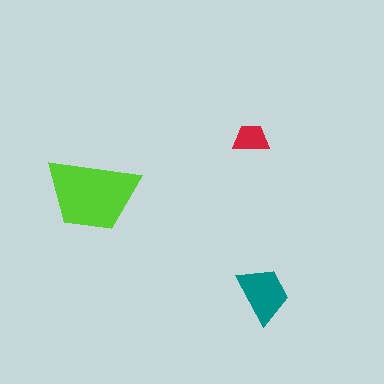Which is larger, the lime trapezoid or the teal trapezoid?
The lime one.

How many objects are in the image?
There are 3 objects in the image.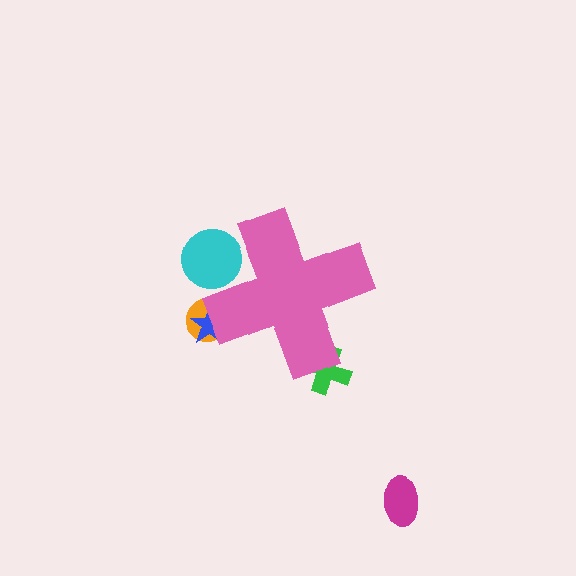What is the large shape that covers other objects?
A pink cross.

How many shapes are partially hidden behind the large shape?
4 shapes are partially hidden.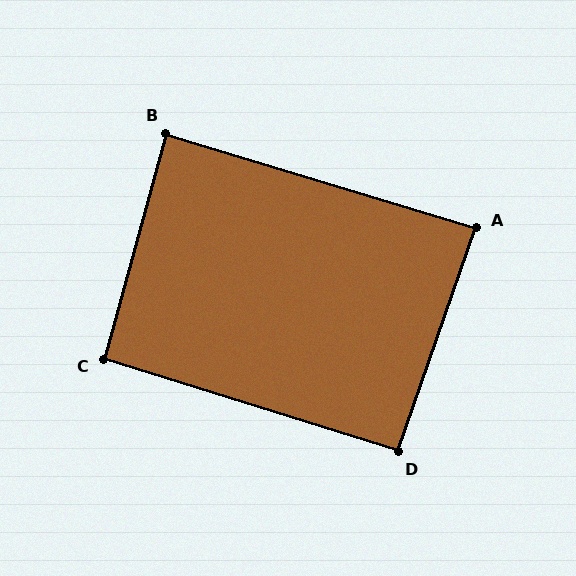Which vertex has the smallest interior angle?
A, at approximately 88 degrees.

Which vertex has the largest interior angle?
C, at approximately 92 degrees.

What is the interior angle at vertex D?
Approximately 92 degrees (approximately right).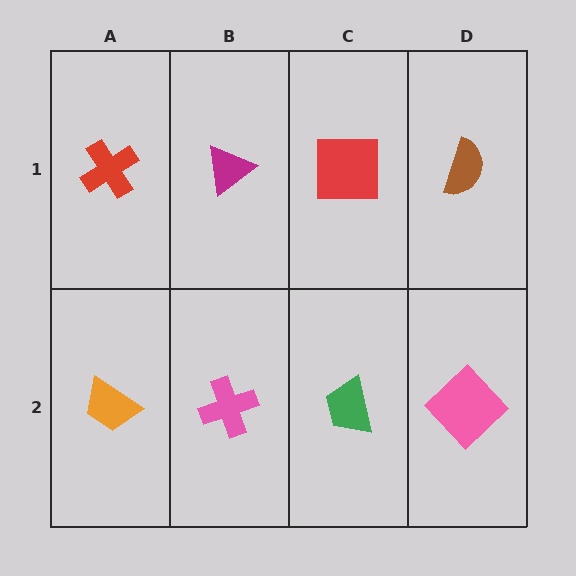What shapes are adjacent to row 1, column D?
A pink diamond (row 2, column D), a red square (row 1, column C).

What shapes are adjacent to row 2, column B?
A magenta triangle (row 1, column B), an orange trapezoid (row 2, column A), a green trapezoid (row 2, column C).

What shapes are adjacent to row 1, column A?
An orange trapezoid (row 2, column A), a magenta triangle (row 1, column B).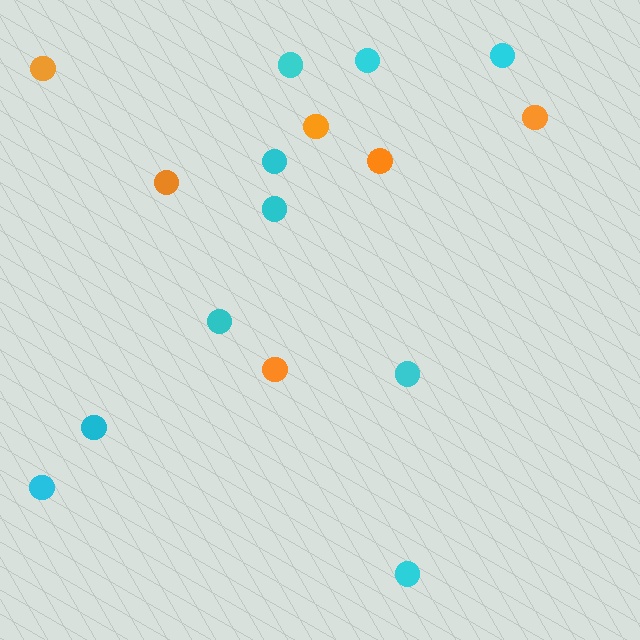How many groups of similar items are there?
There are 2 groups: one group of orange circles (6) and one group of cyan circles (10).